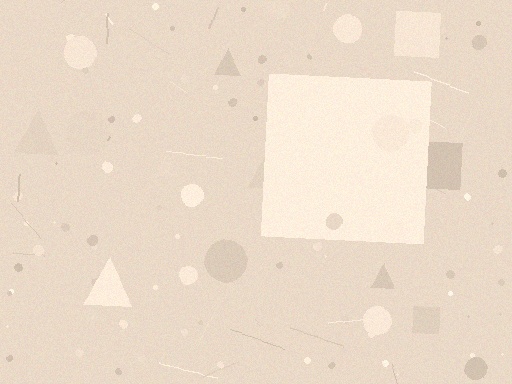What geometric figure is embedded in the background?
A square is embedded in the background.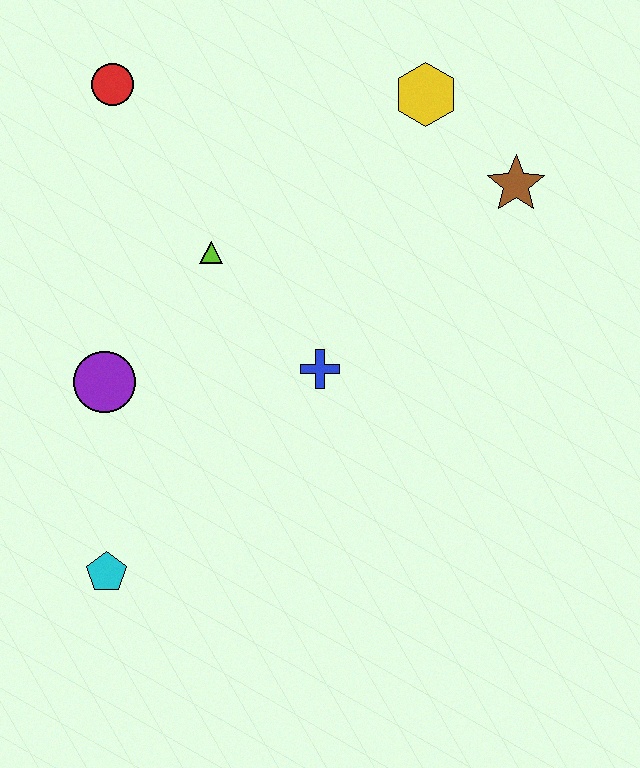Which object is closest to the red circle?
The lime triangle is closest to the red circle.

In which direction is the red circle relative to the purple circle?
The red circle is above the purple circle.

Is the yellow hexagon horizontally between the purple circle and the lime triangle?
No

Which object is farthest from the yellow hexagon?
The cyan pentagon is farthest from the yellow hexagon.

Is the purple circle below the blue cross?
Yes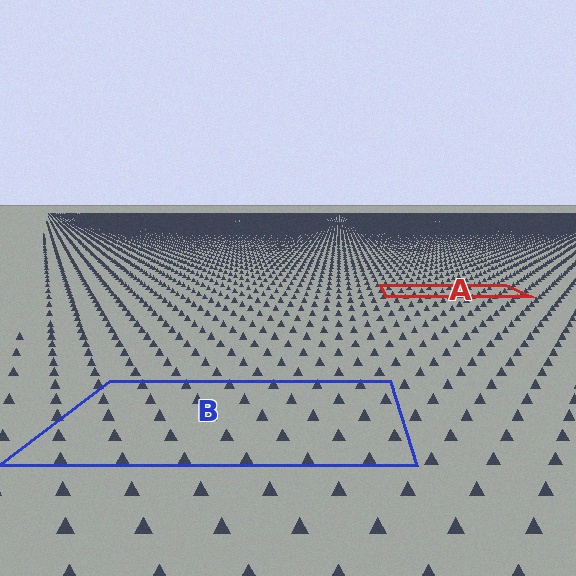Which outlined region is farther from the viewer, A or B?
Region A is farther from the viewer — the texture elements inside it appear smaller and more densely packed.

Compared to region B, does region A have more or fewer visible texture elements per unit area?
Region A has more texture elements per unit area — they are packed more densely because it is farther away.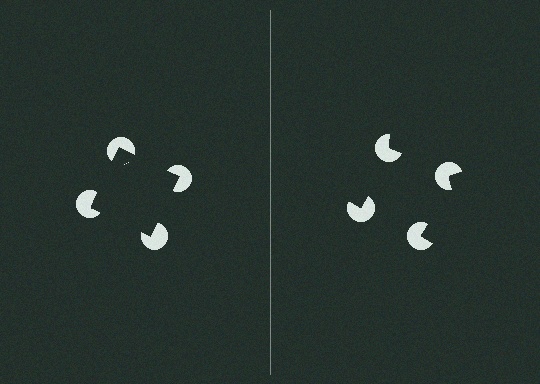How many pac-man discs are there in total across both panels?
8 — 4 on each side.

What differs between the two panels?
The pac-man discs are positioned identically on both sides; only the wedge orientations differ. On the left they align to a square; on the right they are misaligned.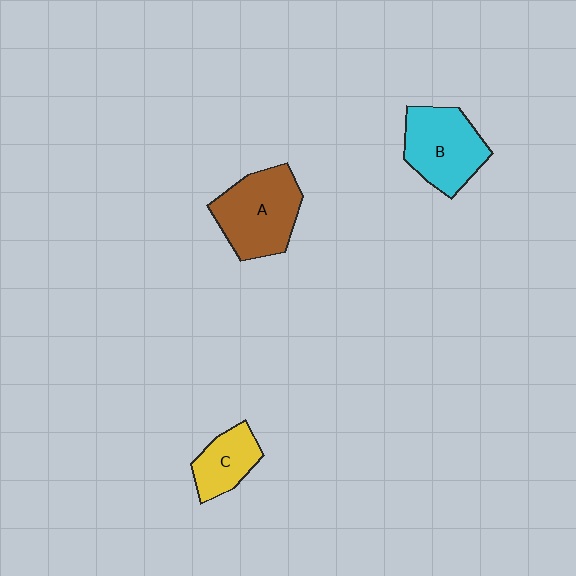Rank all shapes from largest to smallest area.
From largest to smallest: A (brown), B (cyan), C (yellow).